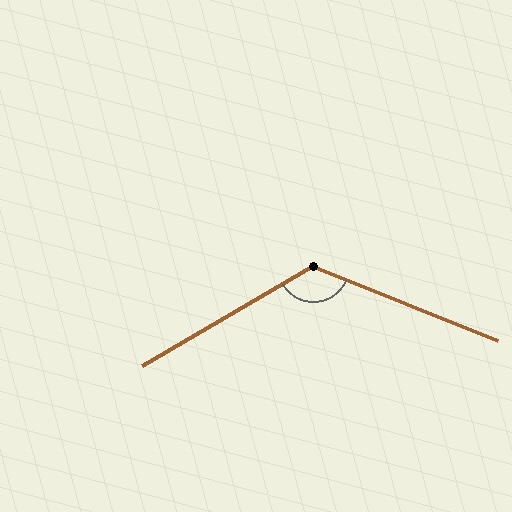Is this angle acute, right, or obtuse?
It is obtuse.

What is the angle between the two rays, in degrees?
Approximately 128 degrees.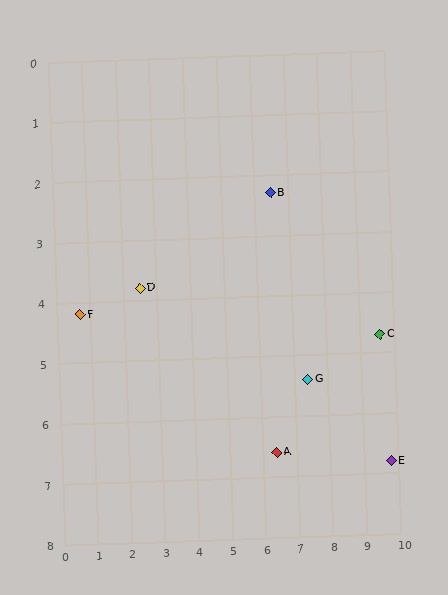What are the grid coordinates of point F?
Point F is at approximately (0.7, 4.2).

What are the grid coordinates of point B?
Point B is at approximately (6.5, 2.3).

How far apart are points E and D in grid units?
Points E and D are about 7.9 grid units apart.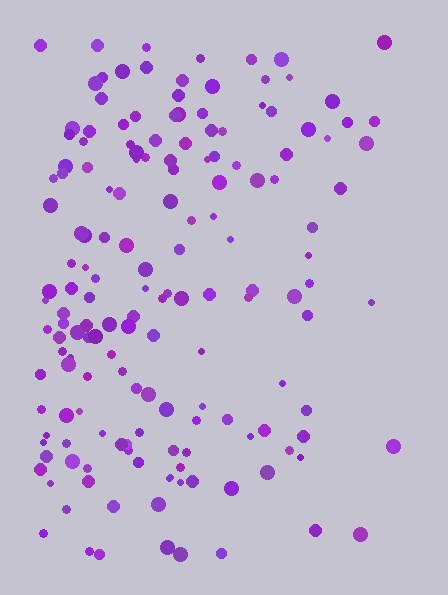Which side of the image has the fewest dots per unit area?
The right.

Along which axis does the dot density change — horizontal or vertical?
Horizontal.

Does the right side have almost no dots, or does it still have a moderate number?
Still a moderate number, just noticeably fewer than the left.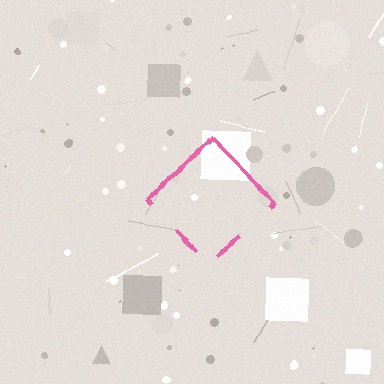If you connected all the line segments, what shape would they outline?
They would outline a diamond.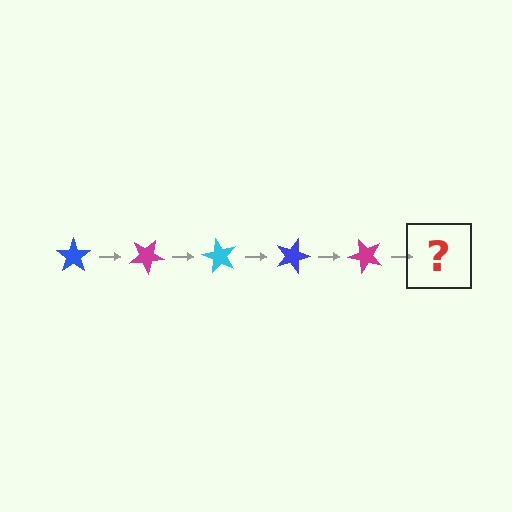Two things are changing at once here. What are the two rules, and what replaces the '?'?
The two rules are that it rotates 30 degrees each step and the color cycles through blue, magenta, and cyan. The '?' should be a cyan star, rotated 150 degrees from the start.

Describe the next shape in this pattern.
It should be a cyan star, rotated 150 degrees from the start.